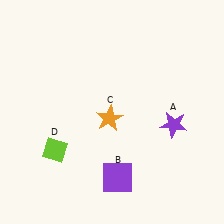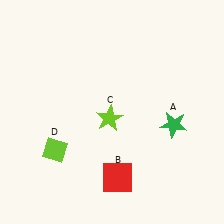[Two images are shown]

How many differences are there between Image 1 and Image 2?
There are 3 differences between the two images.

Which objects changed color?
A changed from purple to green. B changed from purple to red. C changed from orange to lime.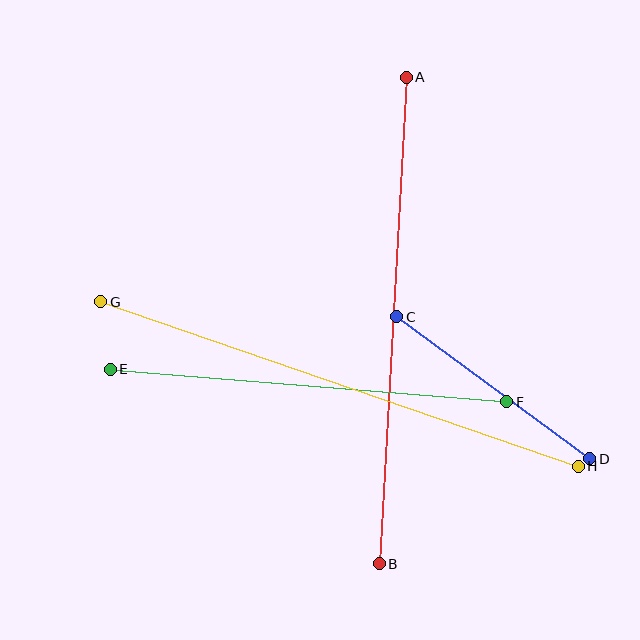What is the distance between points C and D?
The distance is approximately 239 pixels.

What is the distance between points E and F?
The distance is approximately 398 pixels.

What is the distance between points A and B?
The distance is approximately 487 pixels.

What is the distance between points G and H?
The distance is approximately 505 pixels.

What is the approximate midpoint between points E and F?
The midpoint is at approximately (309, 385) pixels.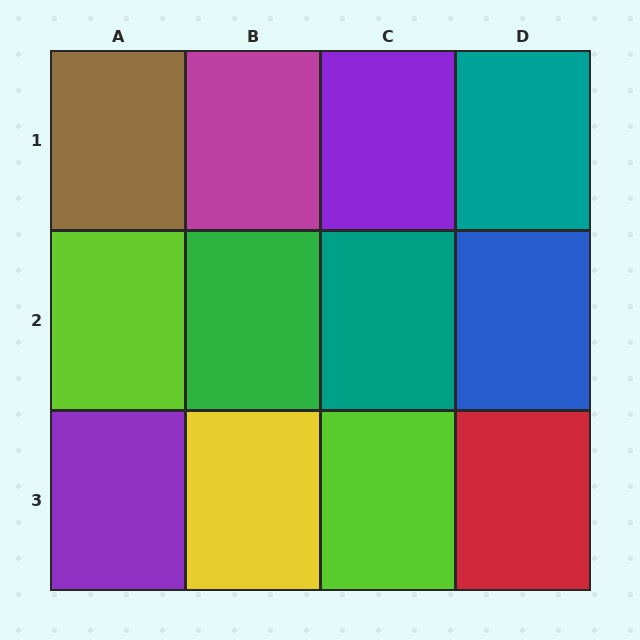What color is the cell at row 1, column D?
Teal.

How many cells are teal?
2 cells are teal.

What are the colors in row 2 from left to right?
Lime, green, teal, blue.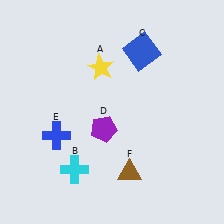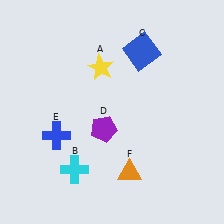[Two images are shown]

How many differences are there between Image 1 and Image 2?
There is 1 difference between the two images.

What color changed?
The triangle (F) changed from brown in Image 1 to orange in Image 2.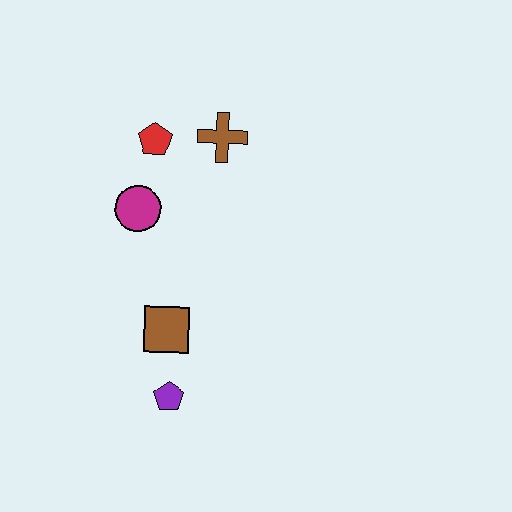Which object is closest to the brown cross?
The red pentagon is closest to the brown cross.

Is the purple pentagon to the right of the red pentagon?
Yes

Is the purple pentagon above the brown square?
No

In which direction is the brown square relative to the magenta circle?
The brown square is below the magenta circle.